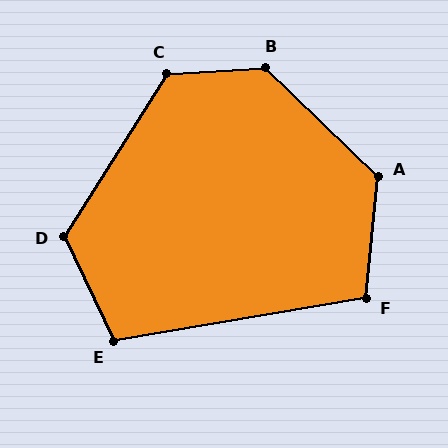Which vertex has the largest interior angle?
B, at approximately 133 degrees.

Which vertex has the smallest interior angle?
F, at approximately 105 degrees.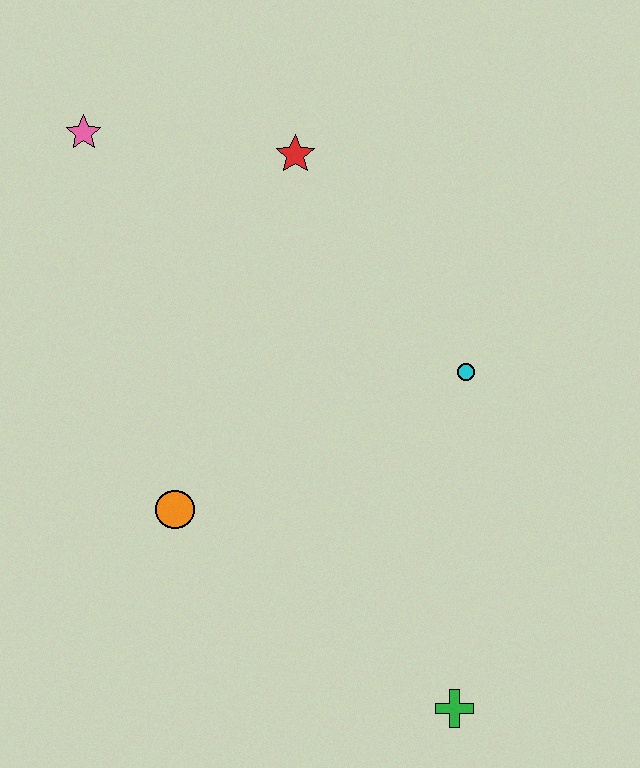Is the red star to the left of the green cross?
Yes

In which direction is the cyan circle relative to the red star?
The cyan circle is below the red star.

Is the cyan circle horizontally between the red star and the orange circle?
No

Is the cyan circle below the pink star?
Yes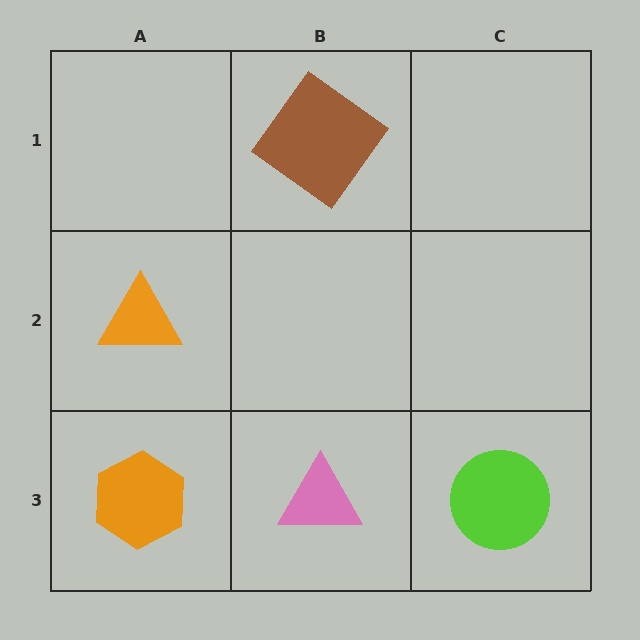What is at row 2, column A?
An orange triangle.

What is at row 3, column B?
A pink triangle.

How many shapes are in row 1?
1 shape.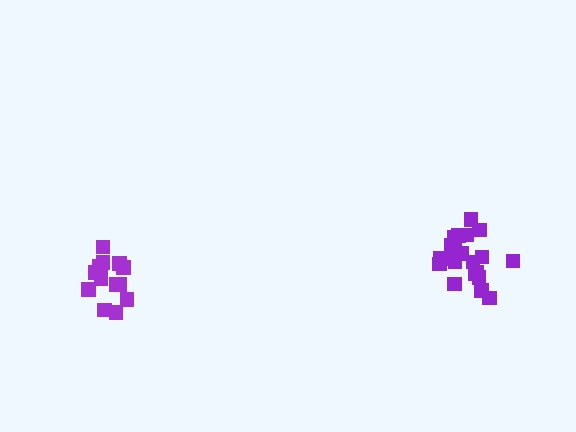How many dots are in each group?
Group 1: 20 dots, Group 2: 14 dots (34 total).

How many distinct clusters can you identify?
There are 2 distinct clusters.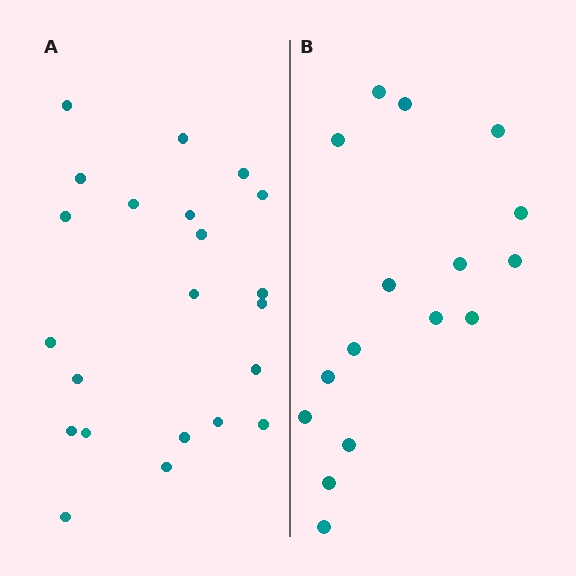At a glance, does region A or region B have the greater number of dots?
Region A (the left region) has more dots.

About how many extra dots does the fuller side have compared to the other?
Region A has about 6 more dots than region B.